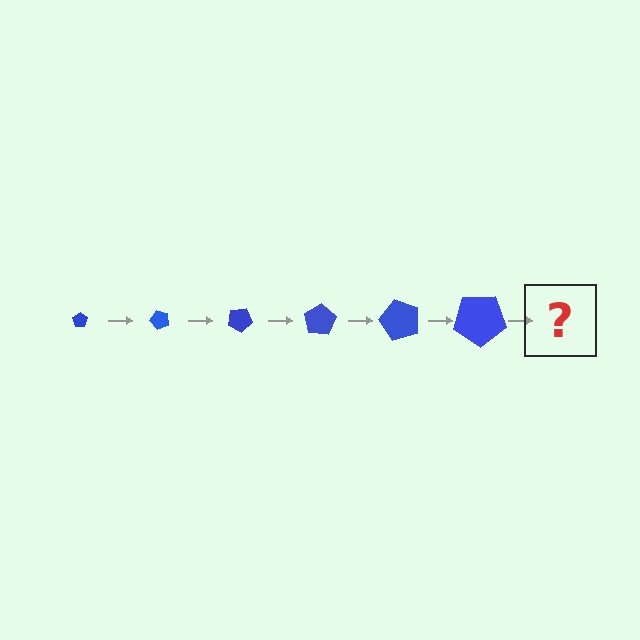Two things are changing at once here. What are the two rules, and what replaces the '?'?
The two rules are that the pentagon grows larger each step and it rotates 50 degrees each step. The '?' should be a pentagon, larger than the previous one and rotated 300 degrees from the start.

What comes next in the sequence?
The next element should be a pentagon, larger than the previous one and rotated 300 degrees from the start.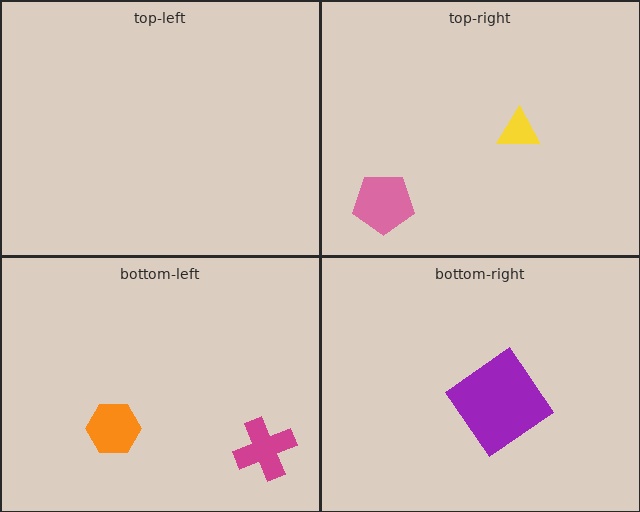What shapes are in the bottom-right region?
The purple diamond.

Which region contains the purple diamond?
The bottom-right region.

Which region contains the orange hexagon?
The bottom-left region.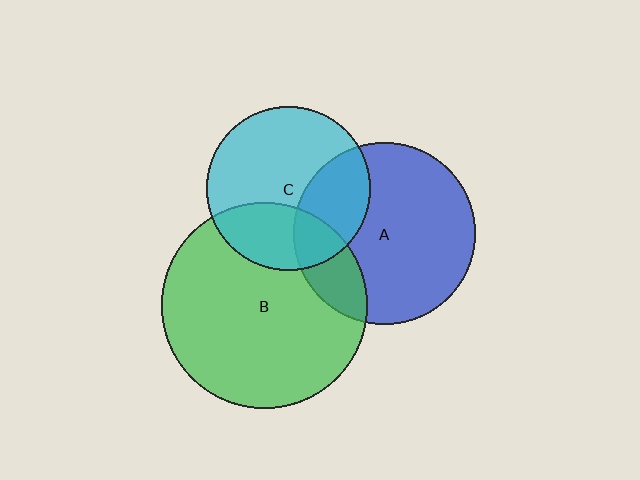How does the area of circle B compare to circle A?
Approximately 1.3 times.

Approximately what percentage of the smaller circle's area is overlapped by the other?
Approximately 30%.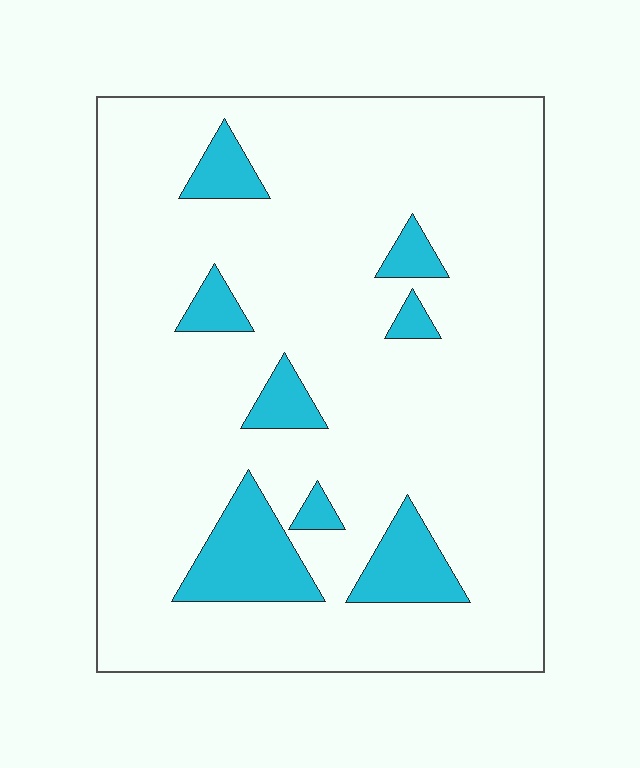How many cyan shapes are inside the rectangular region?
8.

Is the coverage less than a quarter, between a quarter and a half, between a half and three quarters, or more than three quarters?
Less than a quarter.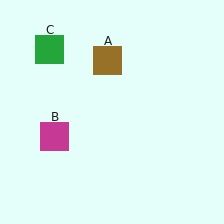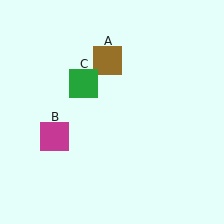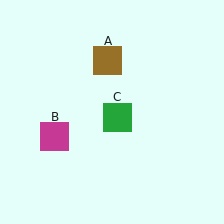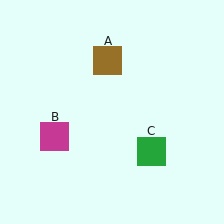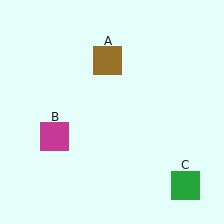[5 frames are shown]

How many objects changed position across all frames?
1 object changed position: green square (object C).